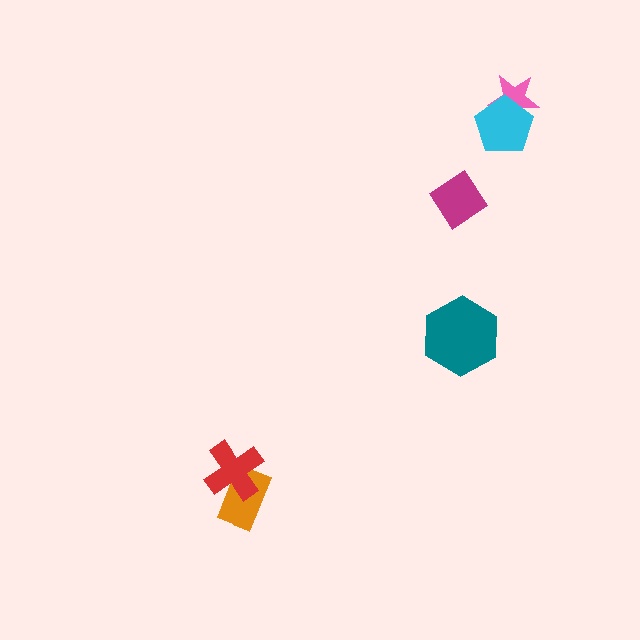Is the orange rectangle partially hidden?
Yes, it is partially covered by another shape.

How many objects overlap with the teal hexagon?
0 objects overlap with the teal hexagon.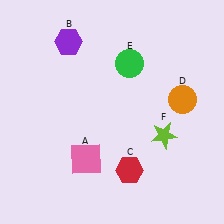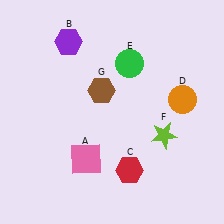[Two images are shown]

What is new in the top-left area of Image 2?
A brown hexagon (G) was added in the top-left area of Image 2.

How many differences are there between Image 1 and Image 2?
There is 1 difference between the two images.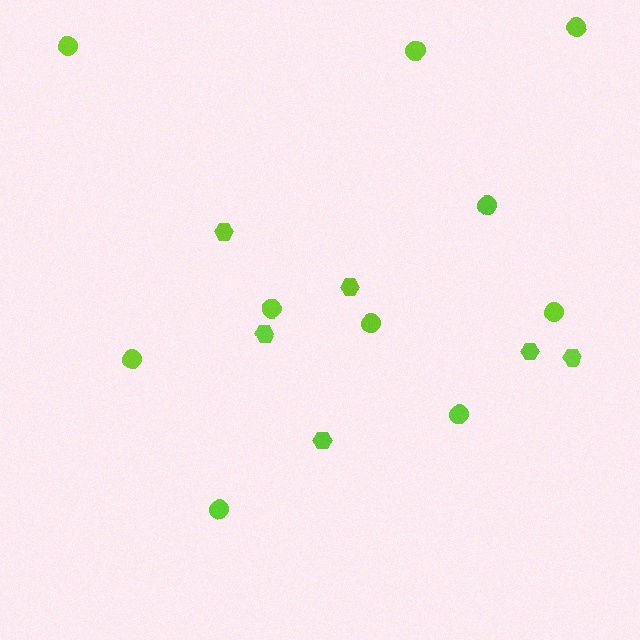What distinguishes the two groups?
There are 2 groups: one group of hexagons (6) and one group of circles (10).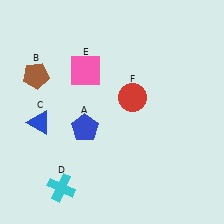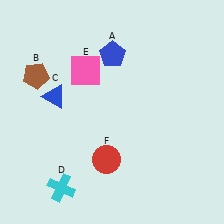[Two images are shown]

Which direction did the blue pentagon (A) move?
The blue pentagon (A) moved up.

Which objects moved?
The objects that moved are: the blue pentagon (A), the blue triangle (C), the red circle (F).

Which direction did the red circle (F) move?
The red circle (F) moved down.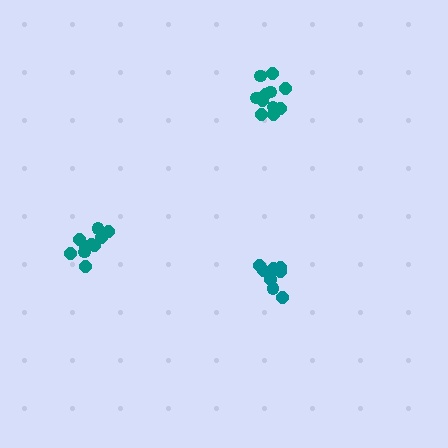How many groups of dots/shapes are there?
There are 3 groups.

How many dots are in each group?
Group 1: 11 dots, Group 2: 9 dots, Group 3: 10 dots (30 total).